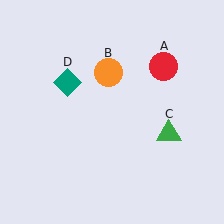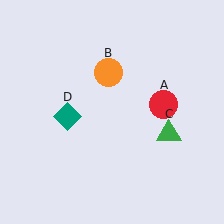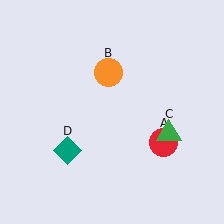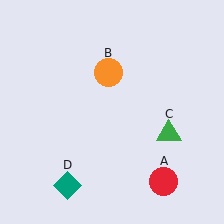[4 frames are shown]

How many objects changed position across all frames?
2 objects changed position: red circle (object A), teal diamond (object D).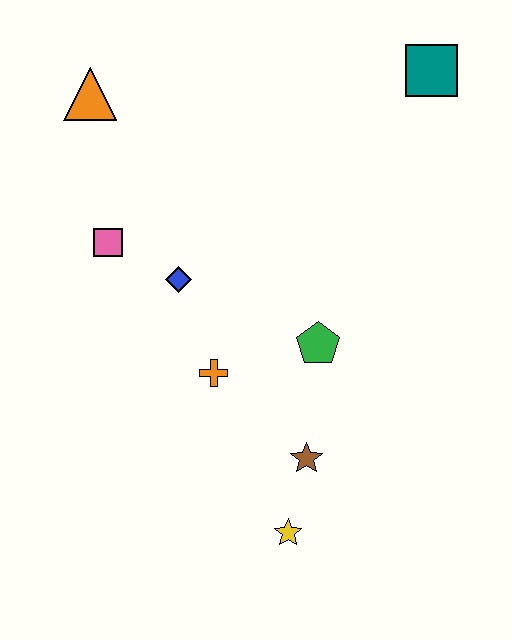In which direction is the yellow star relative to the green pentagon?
The yellow star is below the green pentagon.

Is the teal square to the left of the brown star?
No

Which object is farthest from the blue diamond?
The teal square is farthest from the blue diamond.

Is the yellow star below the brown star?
Yes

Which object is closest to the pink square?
The blue diamond is closest to the pink square.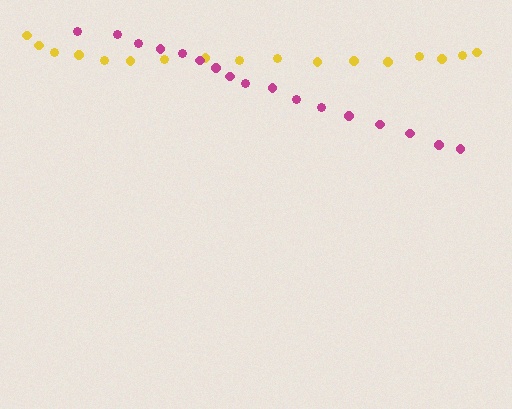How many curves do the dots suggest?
There are 2 distinct paths.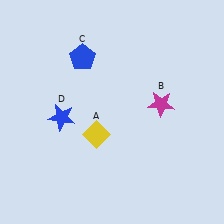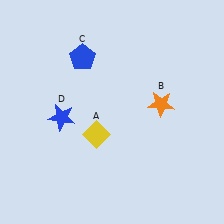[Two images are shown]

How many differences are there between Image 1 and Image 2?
There is 1 difference between the two images.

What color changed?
The star (B) changed from magenta in Image 1 to orange in Image 2.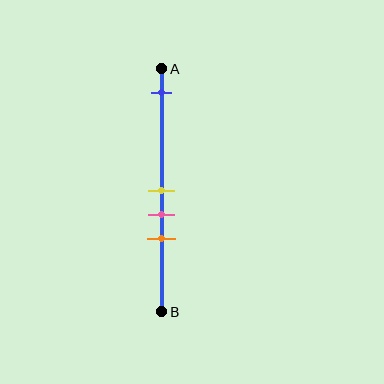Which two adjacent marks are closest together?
The yellow and pink marks are the closest adjacent pair.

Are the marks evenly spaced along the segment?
No, the marks are not evenly spaced.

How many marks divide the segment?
There are 4 marks dividing the segment.